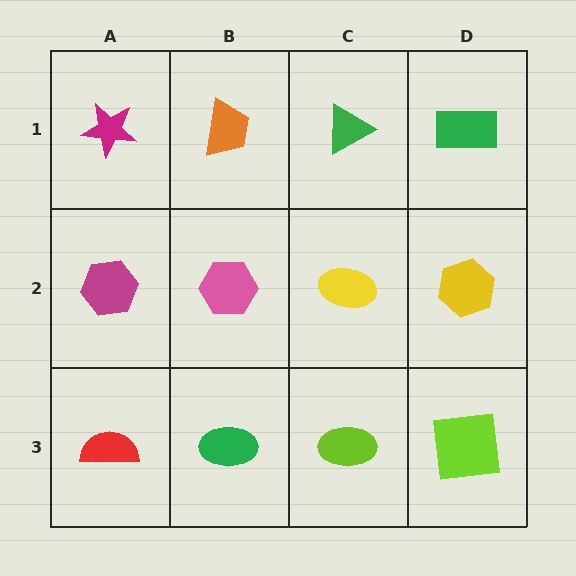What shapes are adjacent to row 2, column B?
An orange trapezoid (row 1, column B), a green ellipse (row 3, column B), a magenta hexagon (row 2, column A), a yellow ellipse (row 2, column C).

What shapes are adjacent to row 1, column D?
A yellow hexagon (row 2, column D), a green triangle (row 1, column C).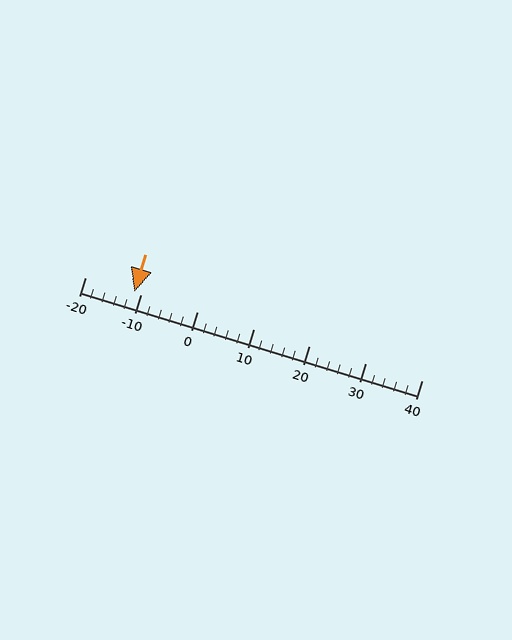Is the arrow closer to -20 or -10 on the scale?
The arrow is closer to -10.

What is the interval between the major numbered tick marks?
The major tick marks are spaced 10 units apart.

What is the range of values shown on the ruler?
The ruler shows values from -20 to 40.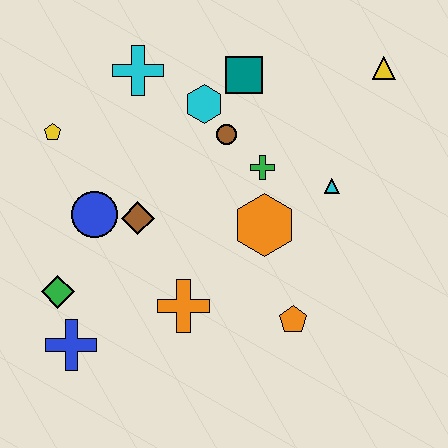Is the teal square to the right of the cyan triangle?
No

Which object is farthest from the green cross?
The blue cross is farthest from the green cross.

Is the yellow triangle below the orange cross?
No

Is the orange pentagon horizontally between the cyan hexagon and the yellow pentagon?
No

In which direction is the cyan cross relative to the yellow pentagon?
The cyan cross is to the right of the yellow pentagon.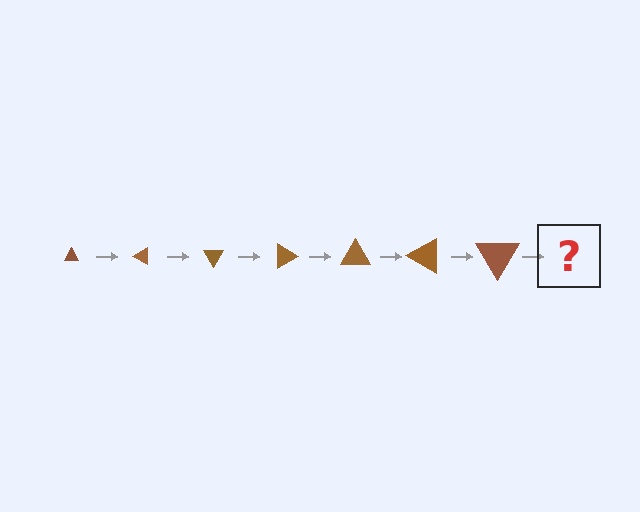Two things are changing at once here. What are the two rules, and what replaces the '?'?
The two rules are that the triangle grows larger each step and it rotates 30 degrees each step. The '?' should be a triangle, larger than the previous one and rotated 210 degrees from the start.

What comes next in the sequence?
The next element should be a triangle, larger than the previous one and rotated 210 degrees from the start.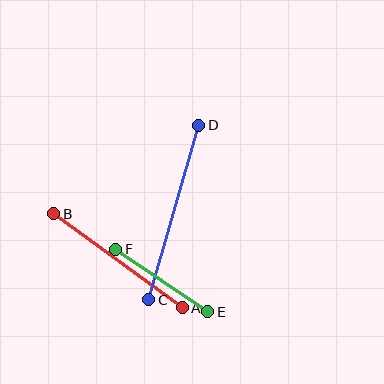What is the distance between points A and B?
The distance is approximately 159 pixels.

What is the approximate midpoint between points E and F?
The midpoint is at approximately (162, 281) pixels.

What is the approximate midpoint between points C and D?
The midpoint is at approximately (174, 213) pixels.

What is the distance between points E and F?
The distance is approximately 111 pixels.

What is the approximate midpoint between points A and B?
The midpoint is at approximately (118, 261) pixels.